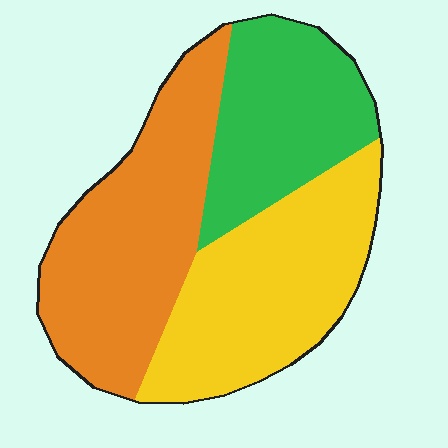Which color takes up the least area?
Green, at roughly 25%.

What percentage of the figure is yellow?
Yellow takes up between a third and a half of the figure.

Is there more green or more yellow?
Yellow.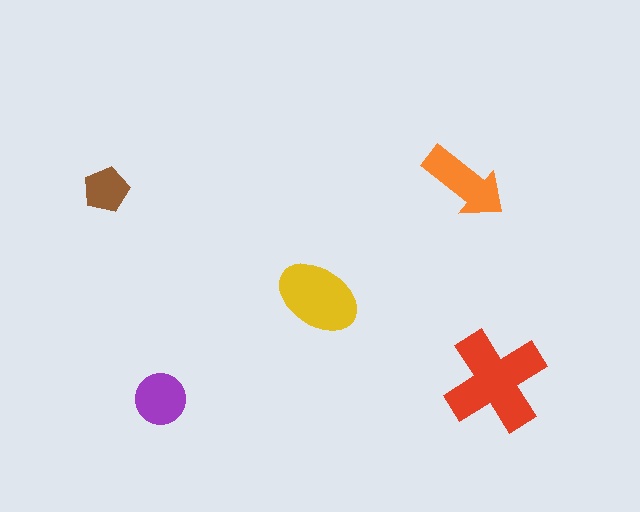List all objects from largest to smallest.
The red cross, the yellow ellipse, the orange arrow, the purple circle, the brown pentagon.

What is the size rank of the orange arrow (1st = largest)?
3rd.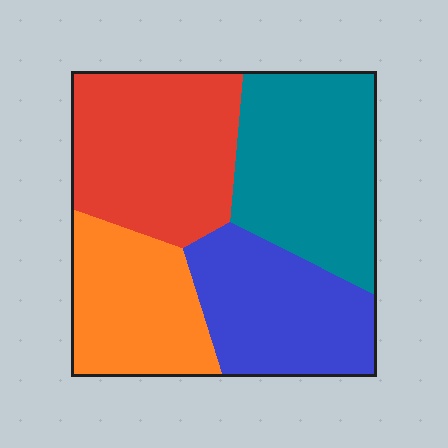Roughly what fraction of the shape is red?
Red covers about 30% of the shape.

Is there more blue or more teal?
Teal.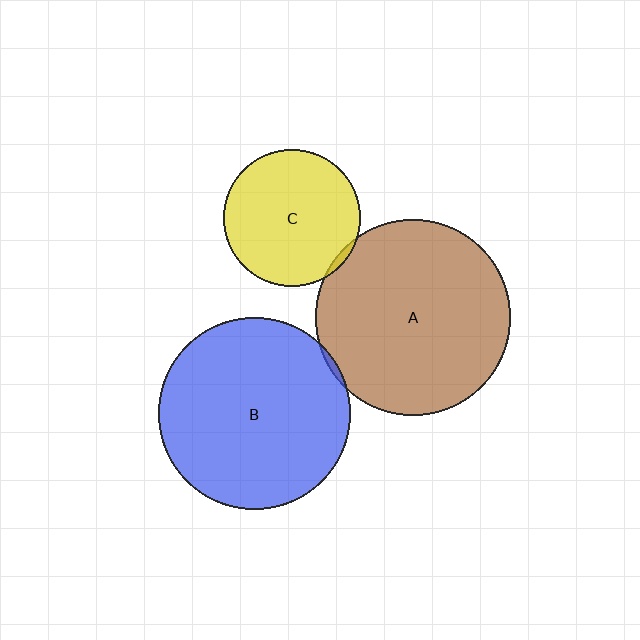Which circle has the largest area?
Circle A (brown).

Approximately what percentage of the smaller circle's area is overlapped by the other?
Approximately 5%.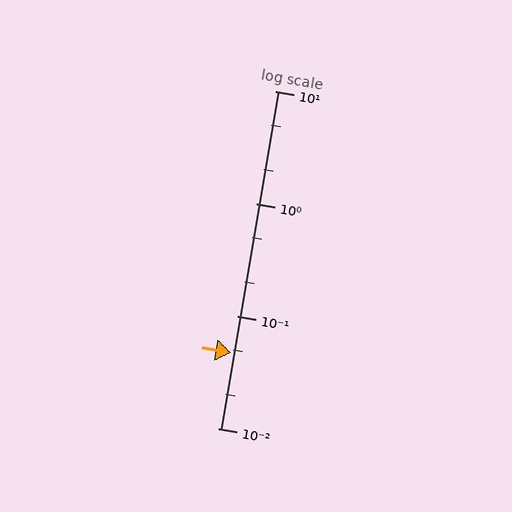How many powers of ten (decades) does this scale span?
The scale spans 3 decades, from 0.01 to 10.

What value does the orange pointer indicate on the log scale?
The pointer indicates approximately 0.047.